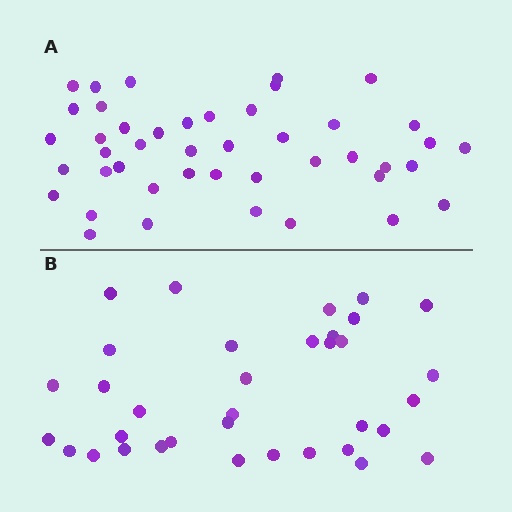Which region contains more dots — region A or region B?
Region A (the top region) has more dots.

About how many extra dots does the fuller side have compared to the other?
Region A has roughly 8 or so more dots than region B.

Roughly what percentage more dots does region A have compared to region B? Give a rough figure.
About 25% more.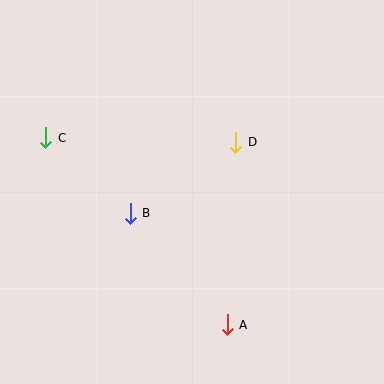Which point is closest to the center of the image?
Point B at (130, 213) is closest to the center.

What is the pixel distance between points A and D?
The distance between A and D is 183 pixels.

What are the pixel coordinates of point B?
Point B is at (130, 213).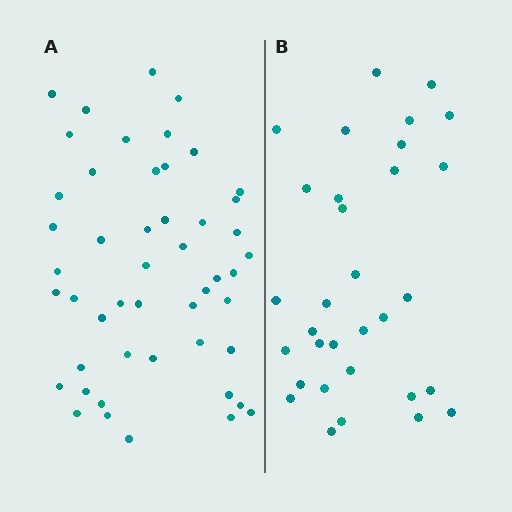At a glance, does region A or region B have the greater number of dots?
Region A (the left region) has more dots.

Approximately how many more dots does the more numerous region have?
Region A has approximately 15 more dots than region B.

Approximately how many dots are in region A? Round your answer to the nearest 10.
About 50 dots. (The exact count is 49, which rounds to 50.)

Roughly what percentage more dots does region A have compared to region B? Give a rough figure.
About 55% more.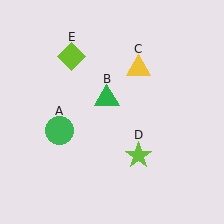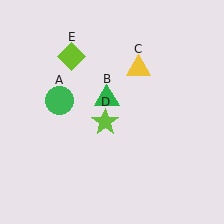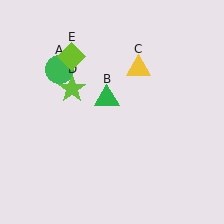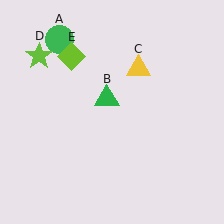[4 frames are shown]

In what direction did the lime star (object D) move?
The lime star (object D) moved up and to the left.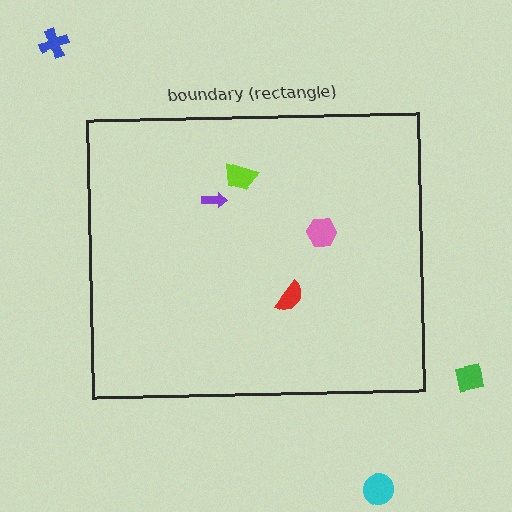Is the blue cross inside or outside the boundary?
Outside.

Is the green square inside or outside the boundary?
Outside.